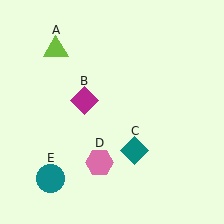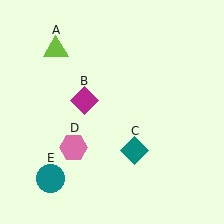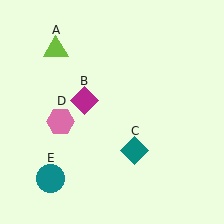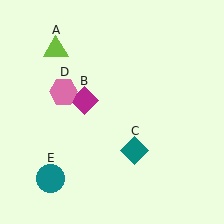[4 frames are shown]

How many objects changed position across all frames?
1 object changed position: pink hexagon (object D).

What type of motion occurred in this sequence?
The pink hexagon (object D) rotated clockwise around the center of the scene.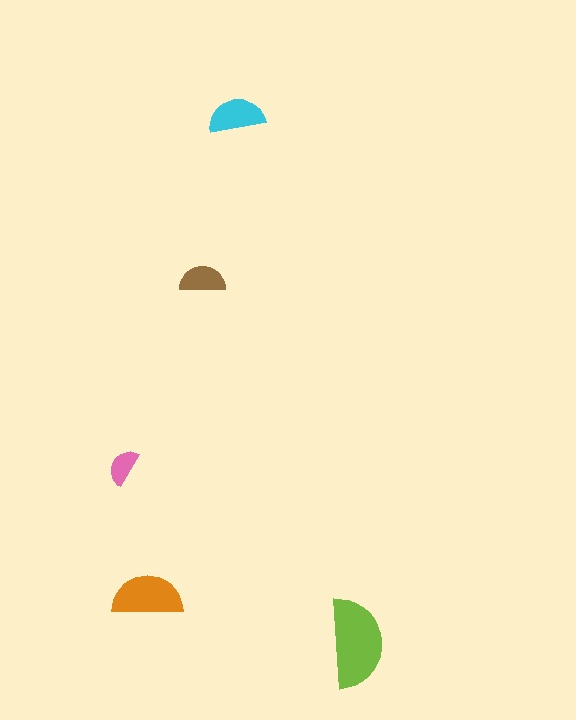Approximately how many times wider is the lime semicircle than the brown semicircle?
About 2 times wider.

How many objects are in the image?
There are 5 objects in the image.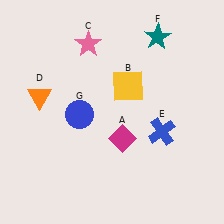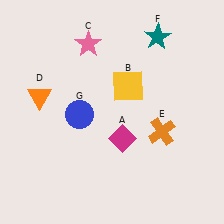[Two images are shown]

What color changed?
The cross (E) changed from blue in Image 1 to orange in Image 2.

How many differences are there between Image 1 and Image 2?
There is 1 difference between the two images.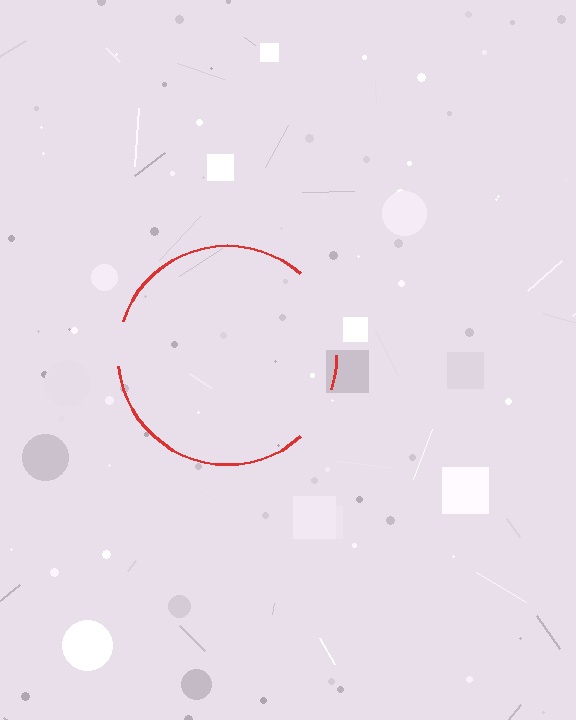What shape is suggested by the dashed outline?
The dashed outline suggests a circle.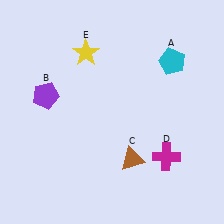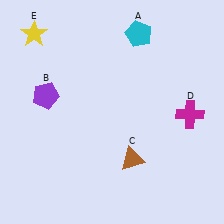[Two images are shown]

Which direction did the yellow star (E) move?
The yellow star (E) moved left.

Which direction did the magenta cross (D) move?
The magenta cross (D) moved up.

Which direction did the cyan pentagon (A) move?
The cyan pentagon (A) moved left.